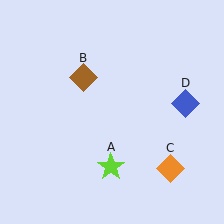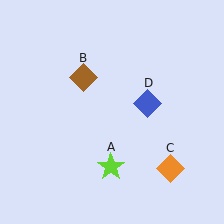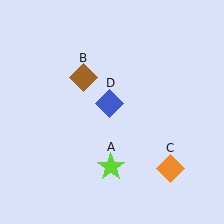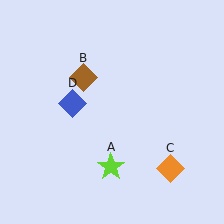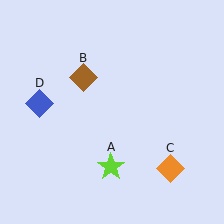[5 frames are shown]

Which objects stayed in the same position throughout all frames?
Lime star (object A) and brown diamond (object B) and orange diamond (object C) remained stationary.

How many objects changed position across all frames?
1 object changed position: blue diamond (object D).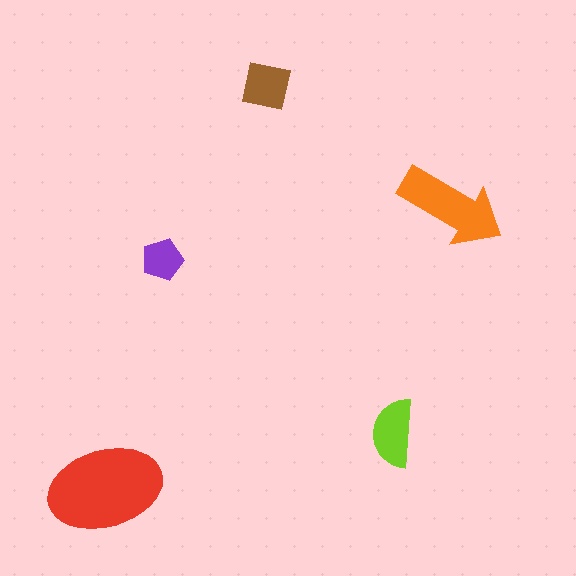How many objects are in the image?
There are 5 objects in the image.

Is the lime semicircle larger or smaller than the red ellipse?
Smaller.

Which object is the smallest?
The purple pentagon.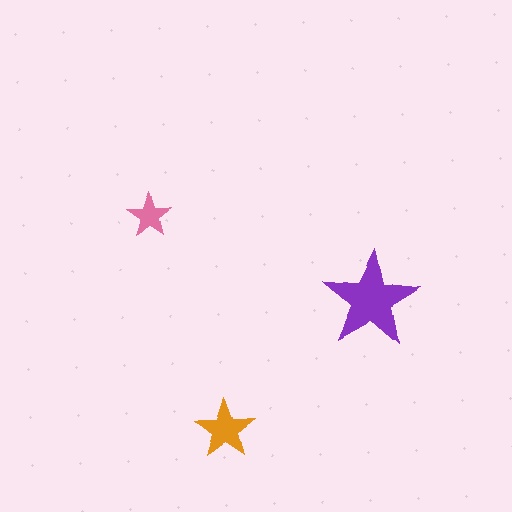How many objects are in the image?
There are 3 objects in the image.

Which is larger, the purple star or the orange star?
The purple one.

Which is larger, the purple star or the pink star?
The purple one.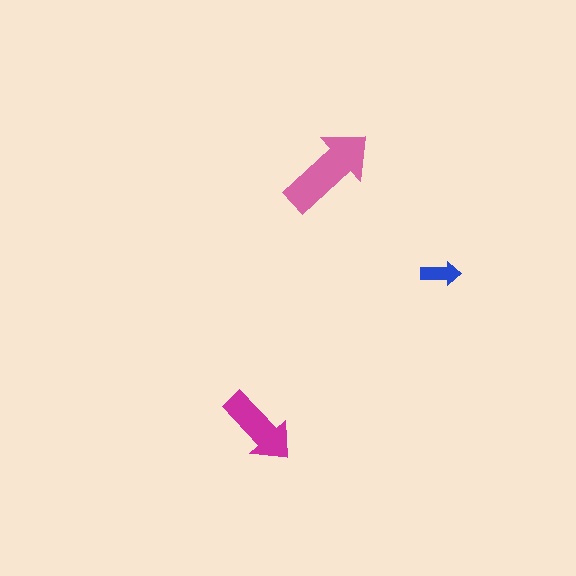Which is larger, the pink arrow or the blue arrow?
The pink one.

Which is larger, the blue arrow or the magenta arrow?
The magenta one.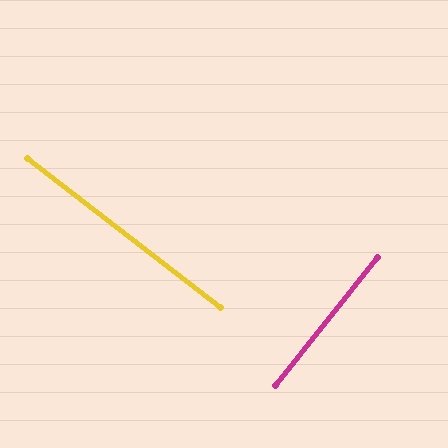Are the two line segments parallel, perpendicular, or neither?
Perpendicular — they meet at approximately 89°.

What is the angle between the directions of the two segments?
Approximately 89 degrees.